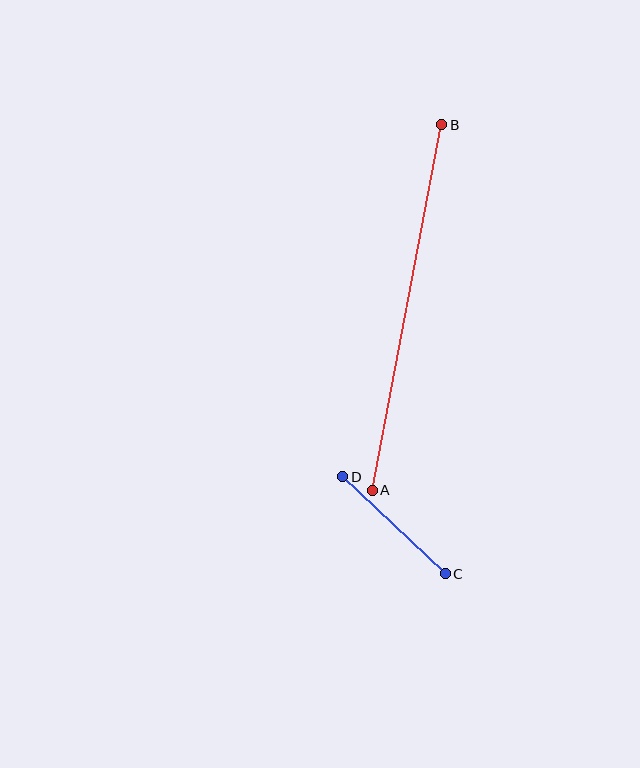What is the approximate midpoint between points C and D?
The midpoint is at approximately (394, 525) pixels.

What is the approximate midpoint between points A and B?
The midpoint is at approximately (407, 308) pixels.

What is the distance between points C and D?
The distance is approximately 141 pixels.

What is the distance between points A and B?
The distance is approximately 372 pixels.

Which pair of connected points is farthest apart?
Points A and B are farthest apart.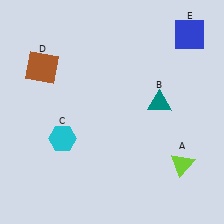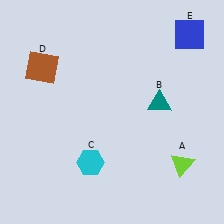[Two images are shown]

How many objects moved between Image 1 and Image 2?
1 object moved between the two images.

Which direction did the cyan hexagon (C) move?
The cyan hexagon (C) moved right.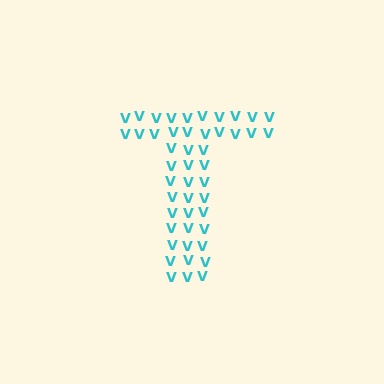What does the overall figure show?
The overall figure shows the letter T.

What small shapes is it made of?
It is made of small letter V's.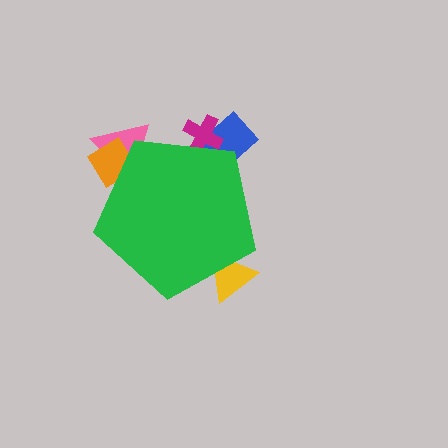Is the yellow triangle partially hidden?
Yes, the yellow triangle is partially hidden behind the green pentagon.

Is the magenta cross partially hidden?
Yes, the magenta cross is partially hidden behind the green pentagon.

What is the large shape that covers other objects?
A green pentagon.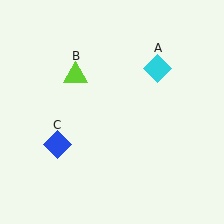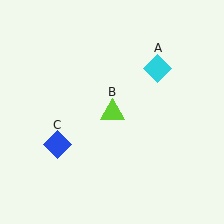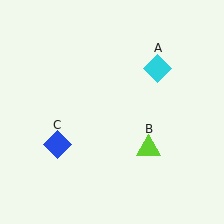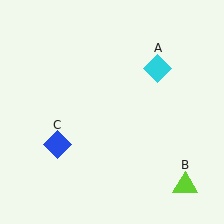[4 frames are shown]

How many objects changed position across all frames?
1 object changed position: lime triangle (object B).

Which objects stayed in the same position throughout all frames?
Cyan diamond (object A) and blue diamond (object C) remained stationary.